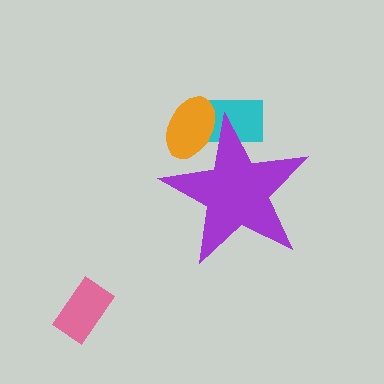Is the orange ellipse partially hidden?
Yes, the orange ellipse is partially hidden behind the purple star.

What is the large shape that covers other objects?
A purple star.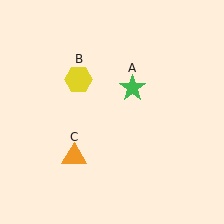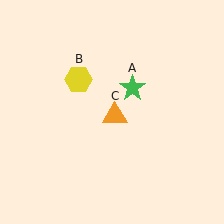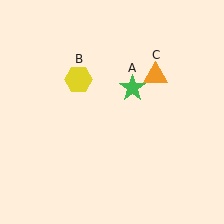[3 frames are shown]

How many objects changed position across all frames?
1 object changed position: orange triangle (object C).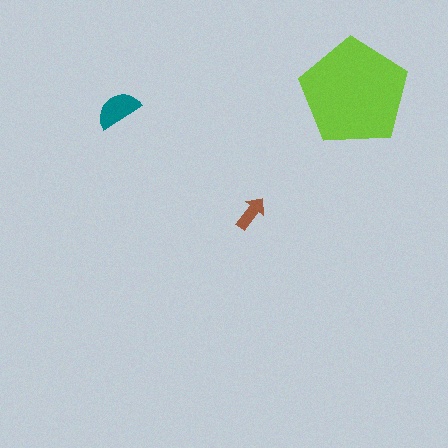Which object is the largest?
The lime pentagon.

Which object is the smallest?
The brown arrow.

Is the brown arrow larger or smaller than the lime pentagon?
Smaller.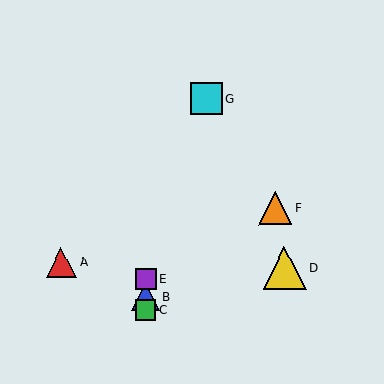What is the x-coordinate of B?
Object B is at x≈145.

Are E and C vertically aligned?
Yes, both are at x≈145.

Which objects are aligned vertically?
Objects B, C, E are aligned vertically.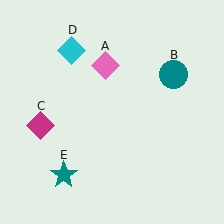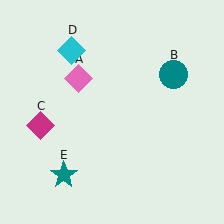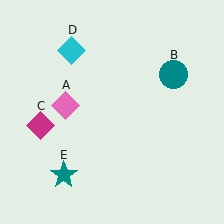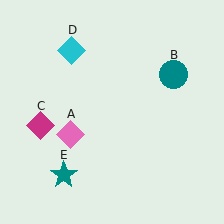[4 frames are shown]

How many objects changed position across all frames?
1 object changed position: pink diamond (object A).